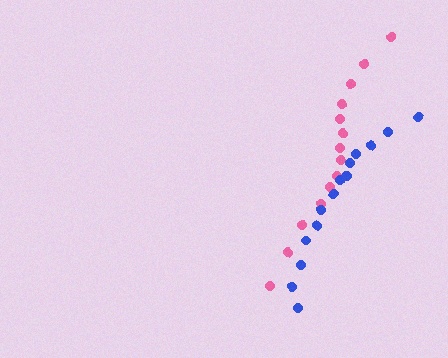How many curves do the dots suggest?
There are 2 distinct paths.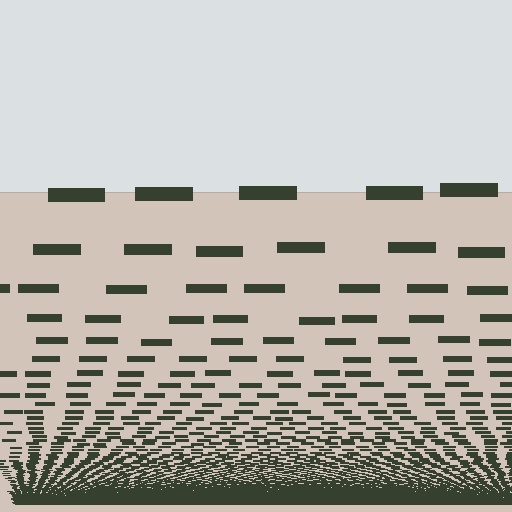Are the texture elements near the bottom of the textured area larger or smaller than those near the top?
Smaller. The gradient is inverted — elements near the bottom are smaller and denser.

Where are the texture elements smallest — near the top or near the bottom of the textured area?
Near the bottom.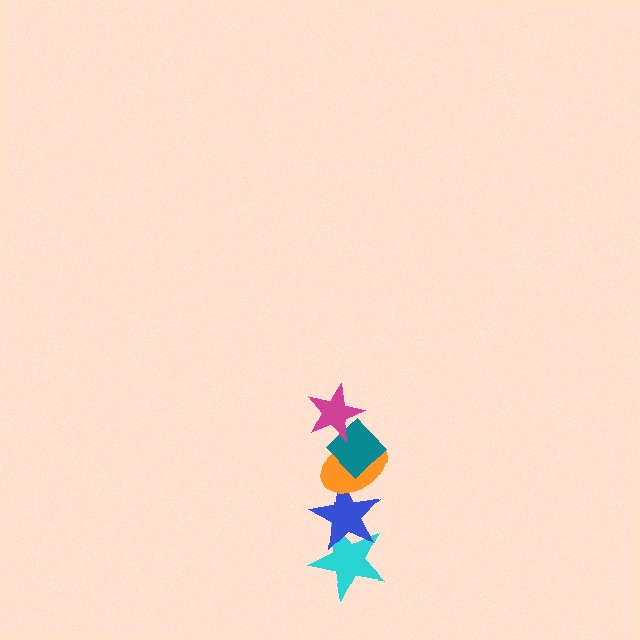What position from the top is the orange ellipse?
The orange ellipse is 3rd from the top.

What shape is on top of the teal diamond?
The magenta star is on top of the teal diamond.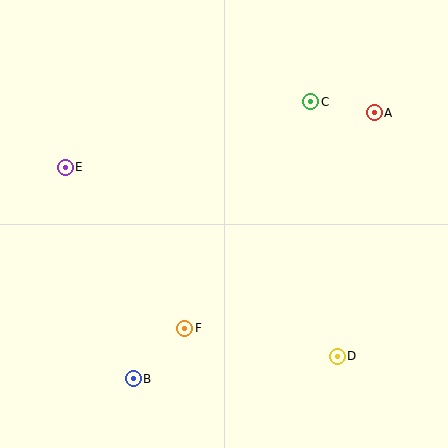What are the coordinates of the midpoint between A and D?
The midpoint between A and D is at (356, 234).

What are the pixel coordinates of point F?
Point F is at (185, 328).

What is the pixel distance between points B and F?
The distance between B and F is 72 pixels.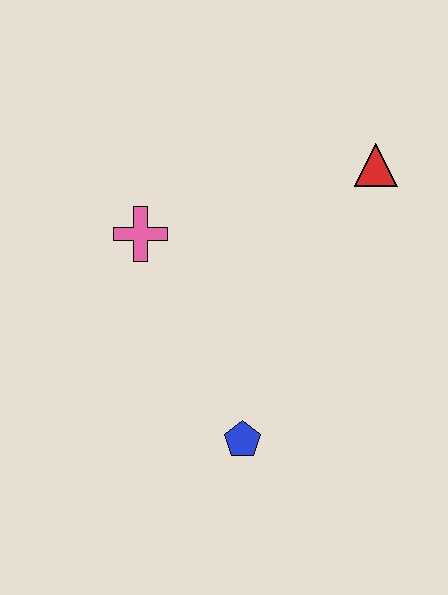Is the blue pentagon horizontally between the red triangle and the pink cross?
Yes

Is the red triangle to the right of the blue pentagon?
Yes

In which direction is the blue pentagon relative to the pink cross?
The blue pentagon is below the pink cross.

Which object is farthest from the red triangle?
The blue pentagon is farthest from the red triangle.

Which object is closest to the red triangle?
The pink cross is closest to the red triangle.